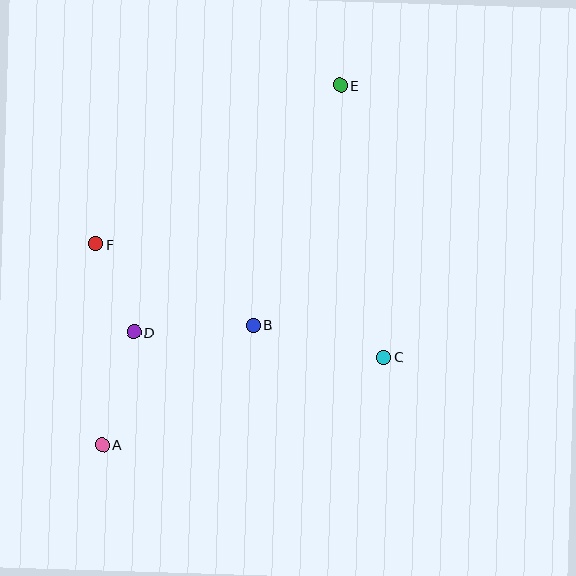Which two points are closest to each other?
Points D and F are closest to each other.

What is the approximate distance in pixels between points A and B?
The distance between A and B is approximately 192 pixels.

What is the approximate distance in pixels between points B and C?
The distance between B and C is approximately 135 pixels.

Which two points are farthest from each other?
Points A and E are farthest from each other.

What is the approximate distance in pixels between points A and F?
The distance between A and F is approximately 201 pixels.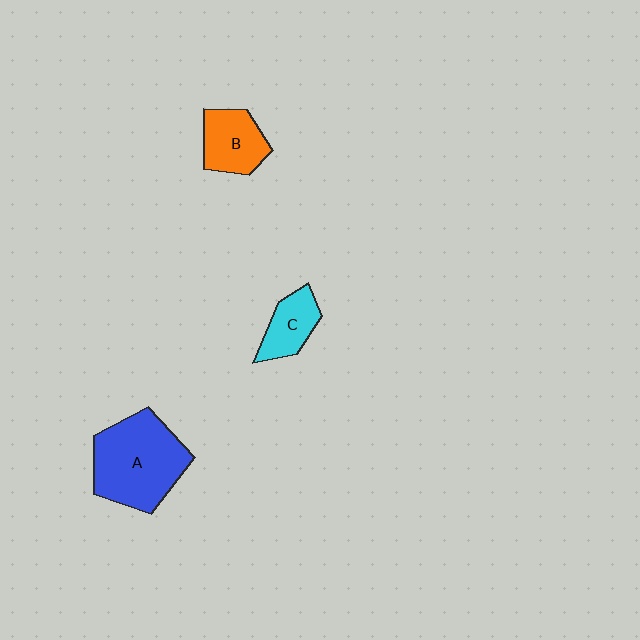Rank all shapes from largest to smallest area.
From largest to smallest: A (blue), B (orange), C (cyan).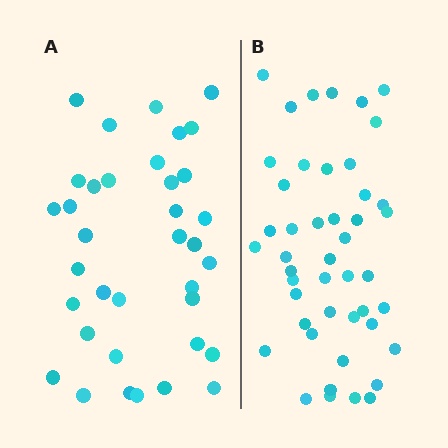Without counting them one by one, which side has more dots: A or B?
Region B (the right region) has more dots.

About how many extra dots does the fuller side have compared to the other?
Region B has roughly 10 or so more dots than region A.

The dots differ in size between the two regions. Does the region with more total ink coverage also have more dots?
No. Region A has more total ink coverage because its dots are larger, but region B actually contains more individual dots. Total area can be misleading — the number of items is what matters here.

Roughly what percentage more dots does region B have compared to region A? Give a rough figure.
About 30% more.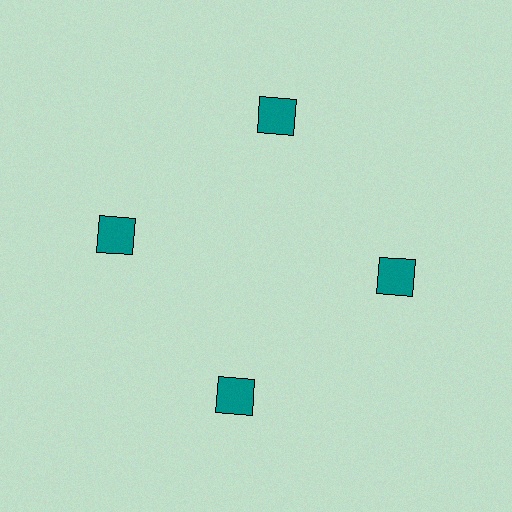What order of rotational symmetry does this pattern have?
This pattern has 4-fold rotational symmetry.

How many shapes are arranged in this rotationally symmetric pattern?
There are 4 shapes, arranged in 4 groups of 1.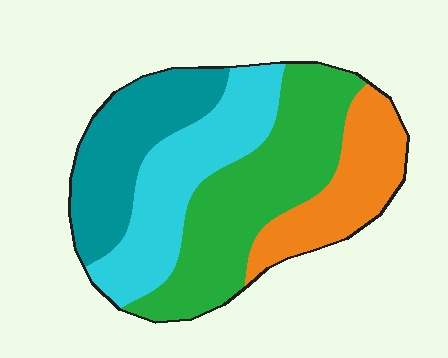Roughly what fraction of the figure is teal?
Teal takes up about one fifth (1/5) of the figure.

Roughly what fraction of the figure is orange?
Orange takes up about one fifth (1/5) of the figure.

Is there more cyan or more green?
Green.